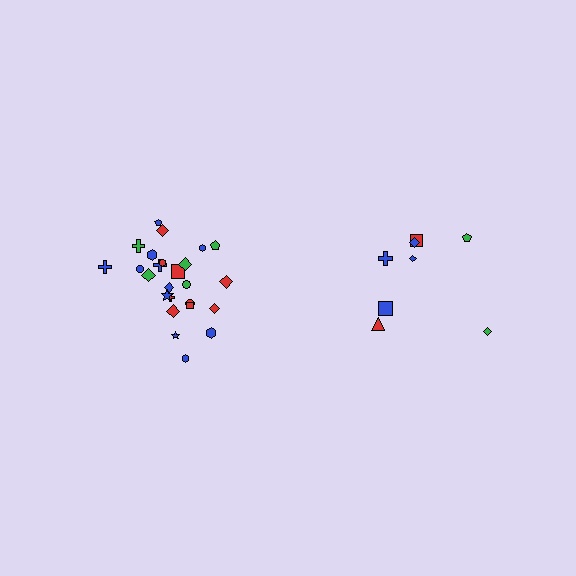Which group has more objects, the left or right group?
The left group.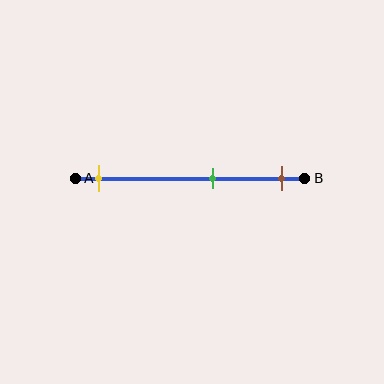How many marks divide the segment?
There are 3 marks dividing the segment.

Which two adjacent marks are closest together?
The green and brown marks are the closest adjacent pair.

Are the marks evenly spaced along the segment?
No, the marks are not evenly spaced.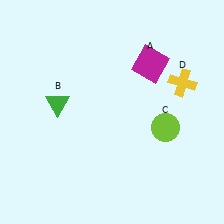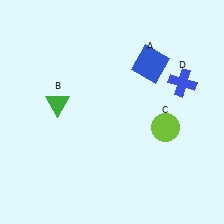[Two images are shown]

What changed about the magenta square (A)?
In Image 1, A is magenta. In Image 2, it changed to blue.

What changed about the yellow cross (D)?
In Image 1, D is yellow. In Image 2, it changed to blue.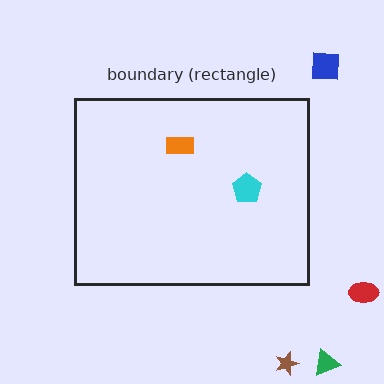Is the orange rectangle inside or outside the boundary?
Inside.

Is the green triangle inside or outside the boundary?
Outside.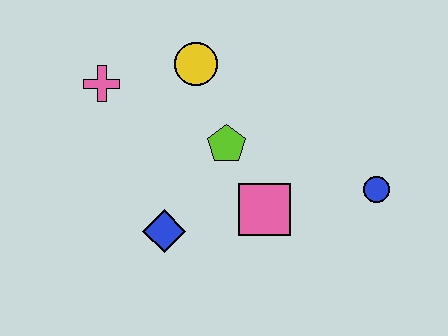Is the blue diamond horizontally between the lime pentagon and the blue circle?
No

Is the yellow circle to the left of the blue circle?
Yes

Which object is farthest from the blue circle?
The pink cross is farthest from the blue circle.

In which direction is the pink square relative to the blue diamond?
The pink square is to the right of the blue diamond.